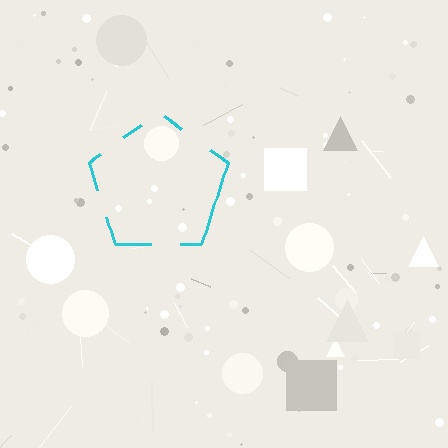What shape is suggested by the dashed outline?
The dashed outline suggests a pentagon.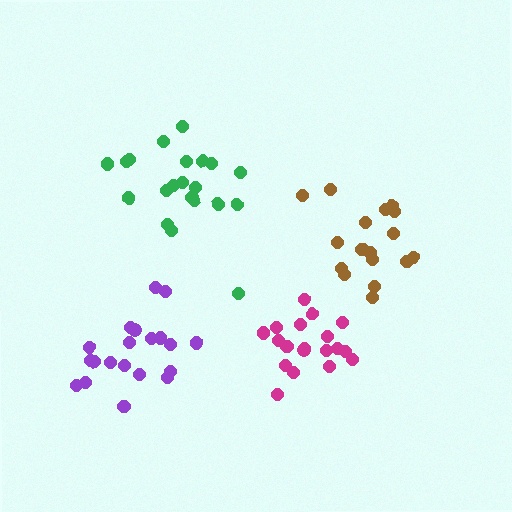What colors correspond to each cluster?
The clusters are colored: green, brown, purple, magenta.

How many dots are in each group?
Group 1: 21 dots, Group 2: 19 dots, Group 3: 20 dots, Group 4: 19 dots (79 total).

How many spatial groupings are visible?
There are 4 spatial groupings.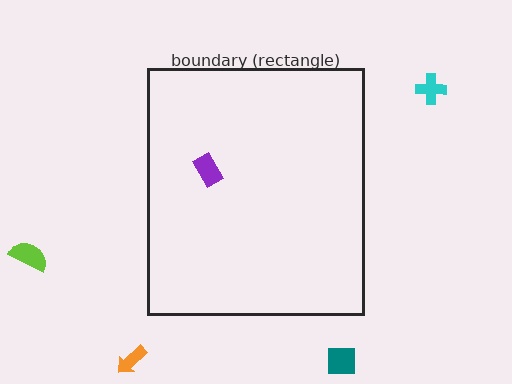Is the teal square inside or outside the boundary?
Outside.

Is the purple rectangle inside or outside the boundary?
Inside.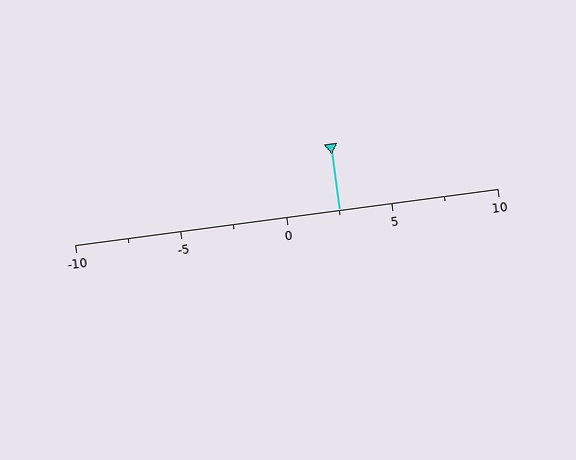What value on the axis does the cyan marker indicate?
The marker indicates approximately 2.5.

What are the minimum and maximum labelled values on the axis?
The axis runs from -10 to 10.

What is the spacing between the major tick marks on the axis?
The major ticks are spaced 5 apart.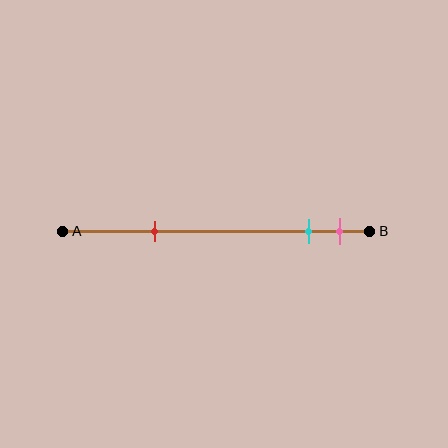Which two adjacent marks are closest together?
The cyan and pink marks are the closest adjacent pair.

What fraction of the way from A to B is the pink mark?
The pink mark is approximately 90% (0.9) of the way from A to B.